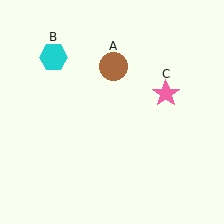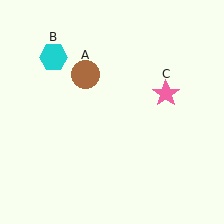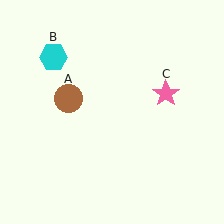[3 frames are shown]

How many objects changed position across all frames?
1 object changed position: brown circle (object A).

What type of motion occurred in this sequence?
The brown circle (object A) rotated counterclockwise around the center of the scene.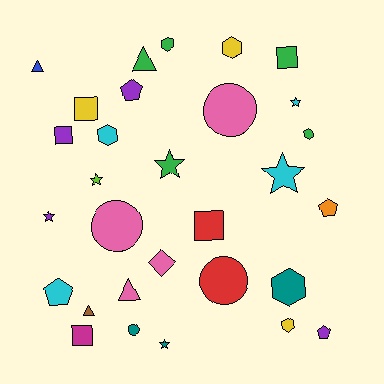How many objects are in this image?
There are 30 objects.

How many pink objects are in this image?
There are 4 pink objects.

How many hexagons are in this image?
There are 6 hexagons.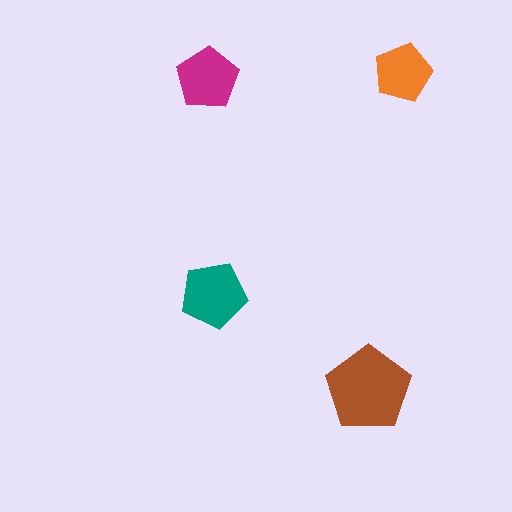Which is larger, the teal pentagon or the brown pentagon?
The brown one.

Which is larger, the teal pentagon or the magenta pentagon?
The teal one.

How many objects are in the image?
There are 4 objects in the image.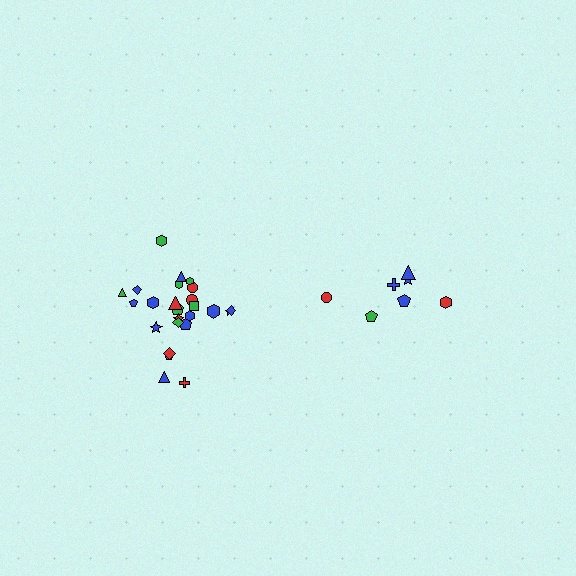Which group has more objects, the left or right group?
The left group.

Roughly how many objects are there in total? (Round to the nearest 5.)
Roughly 30 objects in total.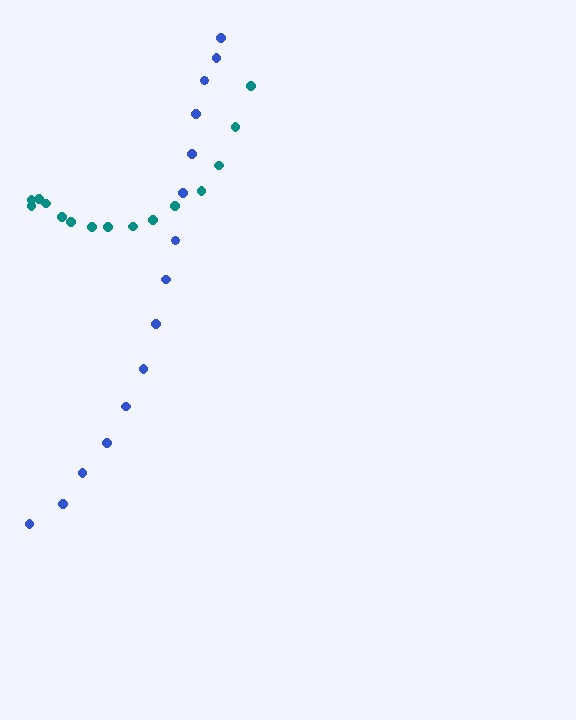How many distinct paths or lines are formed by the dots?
There are 2 distinct paths.